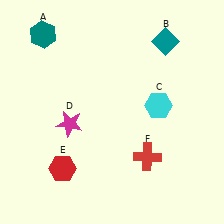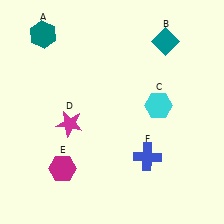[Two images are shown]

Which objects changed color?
E changed from red to magenta. F changed from red to blue.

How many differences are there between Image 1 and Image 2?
There are 2 differences between the two images.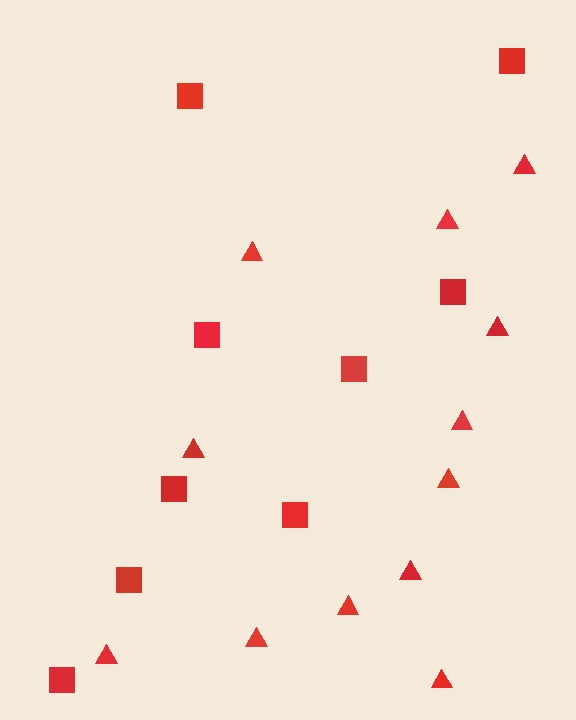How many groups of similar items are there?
There are 2 groups: one group of squares (9) and one group of triangles (12).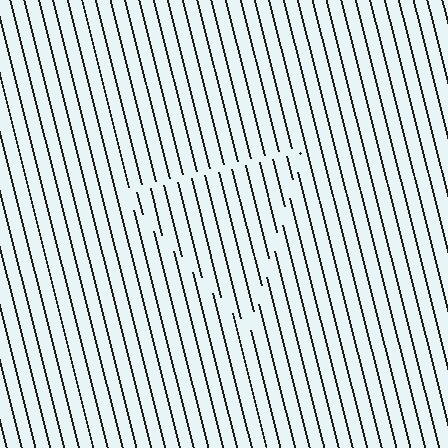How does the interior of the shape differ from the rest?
The interior of the shape contains the same grating, shifted by half a period — the contour is defined by the phase discontinuity where line-ends from the inner and outer gratings abut.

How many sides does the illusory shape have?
3 sides — the line-ends trace a triangle.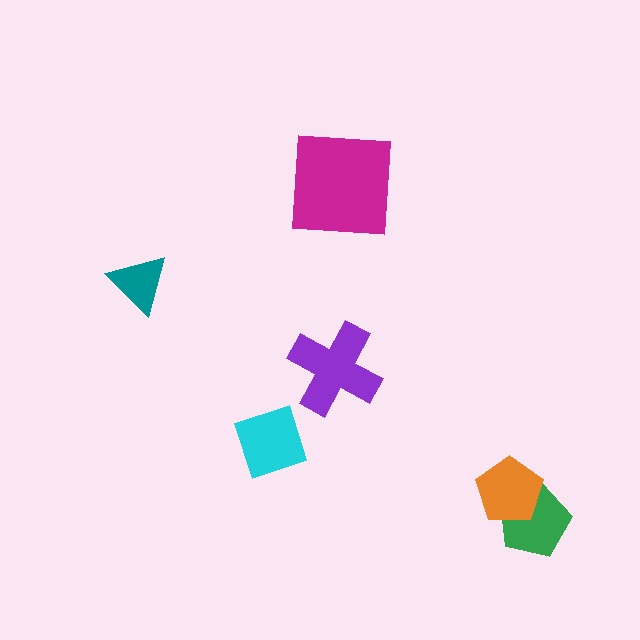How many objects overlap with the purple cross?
0 objects overlap with the purple cross.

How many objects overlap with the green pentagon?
1 object overlaps with the green pentagon.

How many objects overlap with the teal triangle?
0 objects overlap with the teal triangle.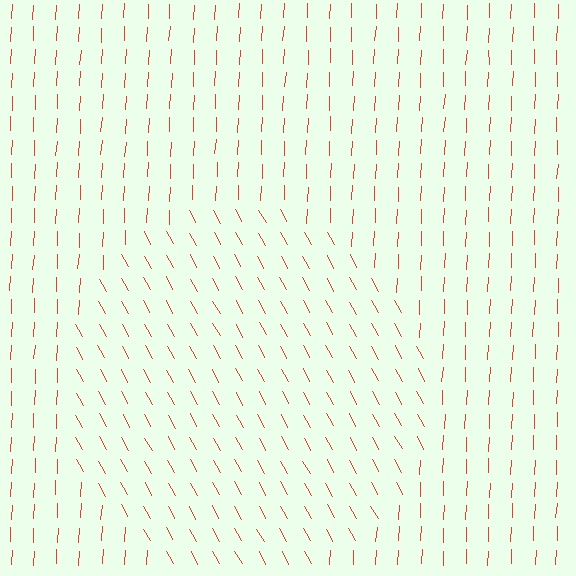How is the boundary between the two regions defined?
The boundary is defined purely by a change in line orientation (approximately 32 degrees difference). All lines are the same color and thickness.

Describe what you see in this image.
The image is filled with small red line segments. A circle region in the image has lines oriented differently from the surrounding lines, creating a visible texture boundary.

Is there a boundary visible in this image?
Yes, there is a texture boundary formed by a change in line orientation.